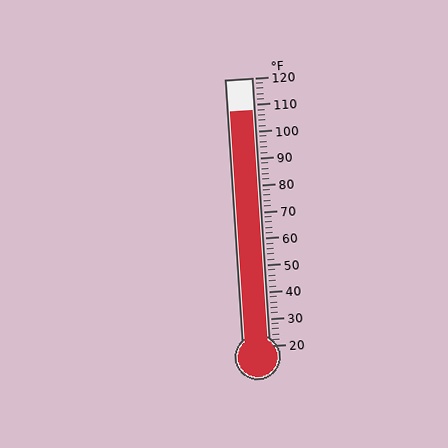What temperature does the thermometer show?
The thermometer shows approximately 108°F.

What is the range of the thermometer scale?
The thermometer scale ranges from 20°F to 120°F.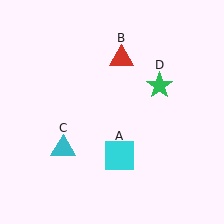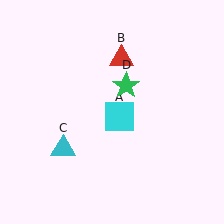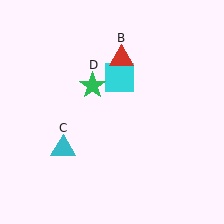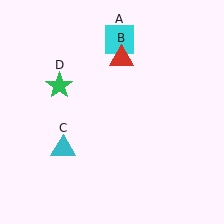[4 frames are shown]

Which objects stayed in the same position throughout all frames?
Red triangle (object B) and cyan triangle (object C) remained stationary.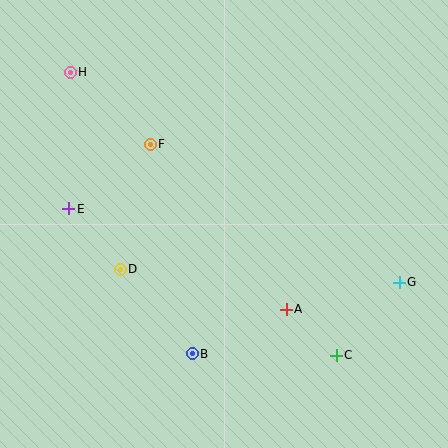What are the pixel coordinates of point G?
Point G is at (399, 282).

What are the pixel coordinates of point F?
Point F is at (150, 144).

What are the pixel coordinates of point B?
Point B is at (192, 354).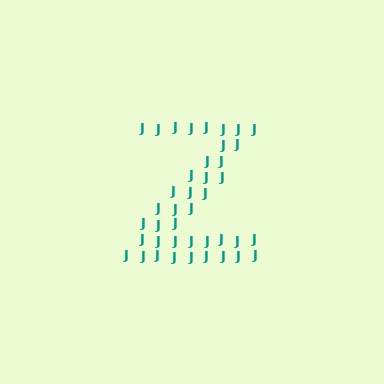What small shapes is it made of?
It is made of small letter J's.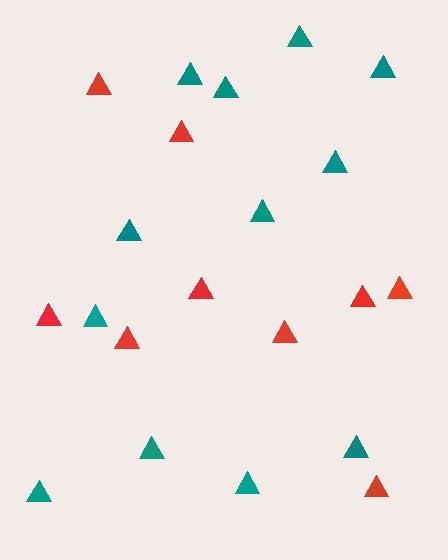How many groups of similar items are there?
There are 2 groups: one group of red triangles (9) and one group of teal triangles (12).